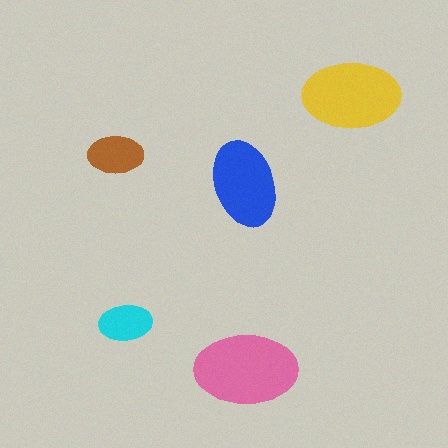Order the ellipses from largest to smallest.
the pink one, the yellow one, the blue one, the brown one, the cyan one.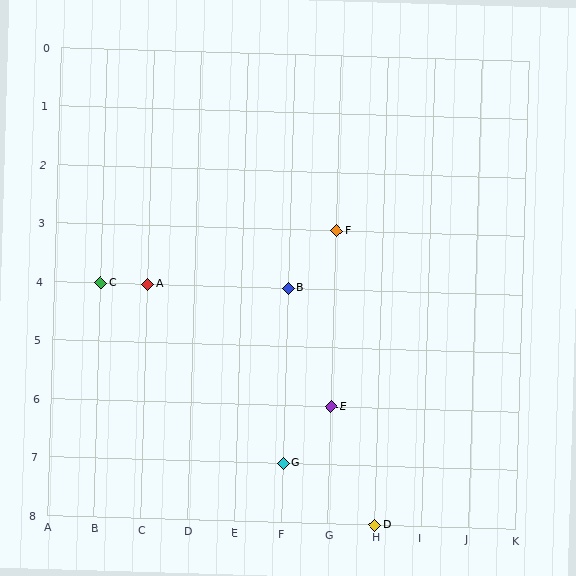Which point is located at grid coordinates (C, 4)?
Point A is at (C, 4).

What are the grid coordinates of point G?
Point G is at grid coordinates (F, 7).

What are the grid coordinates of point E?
Point E is at grid coordinates (G, 6).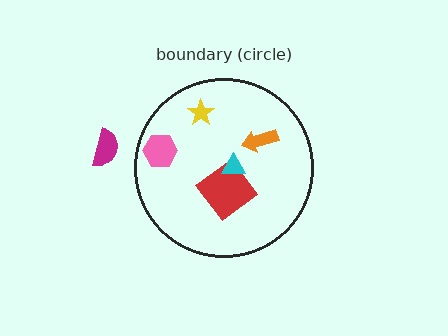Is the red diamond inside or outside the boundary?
Inside.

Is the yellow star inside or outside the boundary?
Inside.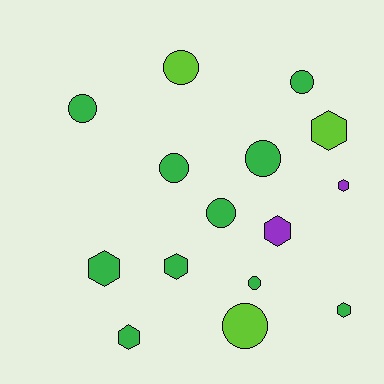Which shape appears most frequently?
Circle, with 8 objects.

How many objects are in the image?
There are 15 objects.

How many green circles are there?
There are 6 green circles.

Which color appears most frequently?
Green, with 10 objects.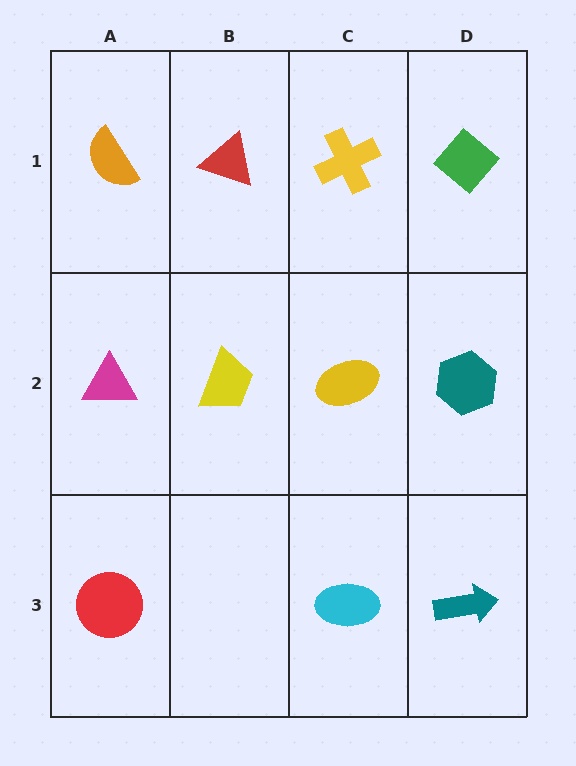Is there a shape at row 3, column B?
No, that cell is empty.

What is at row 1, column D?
A green diamond.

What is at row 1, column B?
A red triangle.